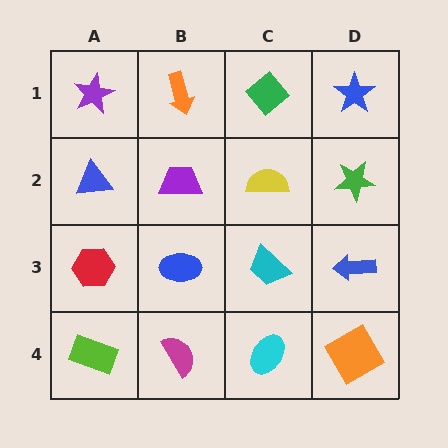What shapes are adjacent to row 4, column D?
A blue arrow (row 3, column D), a cyan ellipse (row 4, column C).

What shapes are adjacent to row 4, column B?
A blue ellipse (row 3, column B), a lime rectangle (row 4, column A), a cyan ellipse (row 4, column C).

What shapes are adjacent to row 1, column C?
A yellow semicircle (row 2, column C), an orange arrow (row 1, column B), a blue star (row 1, column D).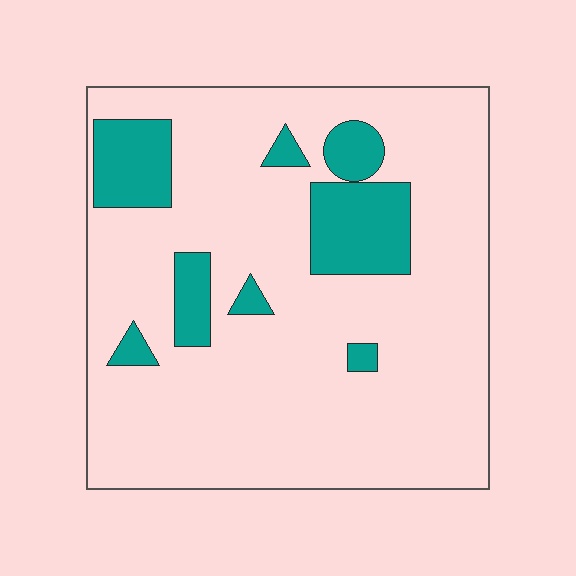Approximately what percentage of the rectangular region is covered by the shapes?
Approximately 15%.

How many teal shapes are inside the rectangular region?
8.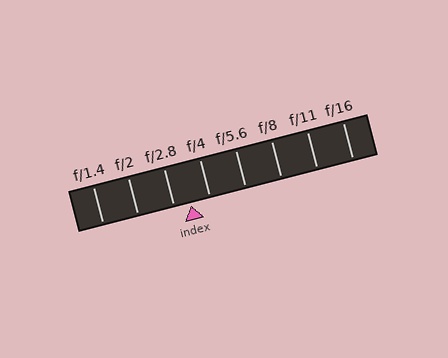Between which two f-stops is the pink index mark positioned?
The index mark is between f/2.8 and f/4.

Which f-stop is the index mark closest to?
The index mark is closest to f/2.8.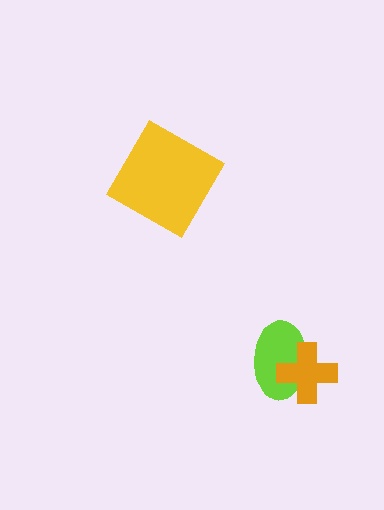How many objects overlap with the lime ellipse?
1 object overlaps with the lime ellipse.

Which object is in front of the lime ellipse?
The orange cross is in front of the lime ellipse.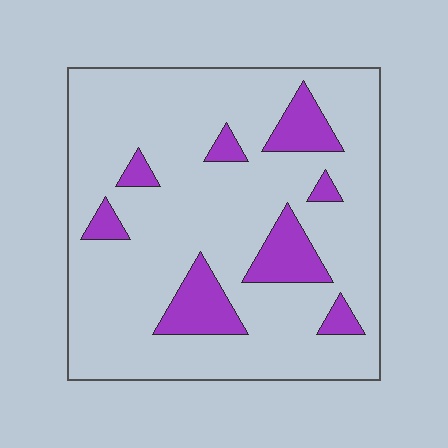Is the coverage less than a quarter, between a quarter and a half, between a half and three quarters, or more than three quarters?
Less than a quarter.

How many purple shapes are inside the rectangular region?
8.